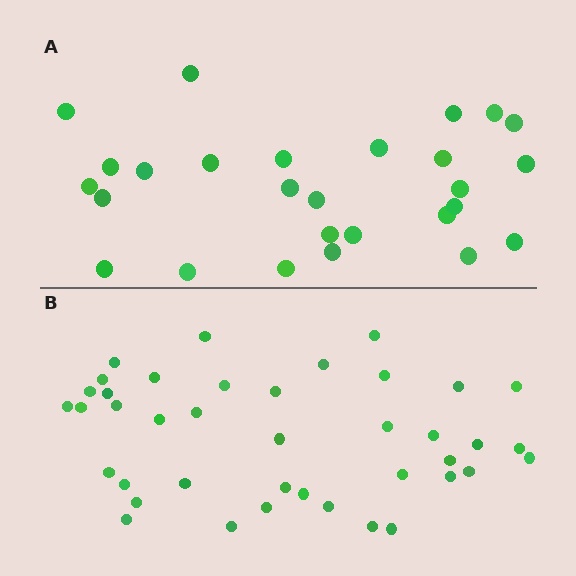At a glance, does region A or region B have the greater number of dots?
Region B (the bottom region) has more dots.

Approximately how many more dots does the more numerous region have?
Region B has approximately 15 more dots than region A.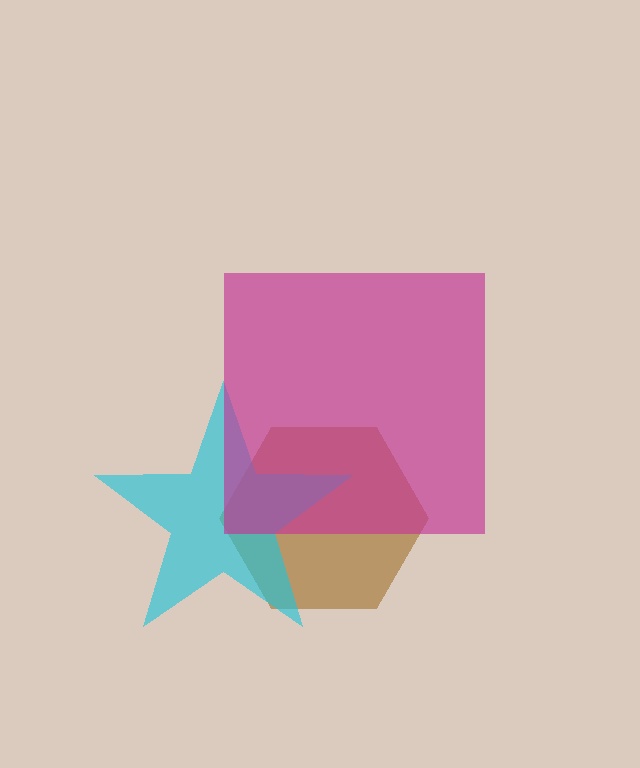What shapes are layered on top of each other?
The layered shapes are: a brown hexagon, a cyan star, a magenta square.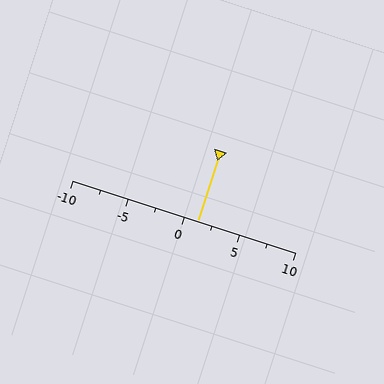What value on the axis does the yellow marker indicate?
The marker indicates approximately 1.2.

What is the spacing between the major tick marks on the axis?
The major ticks are spaced 5 apart.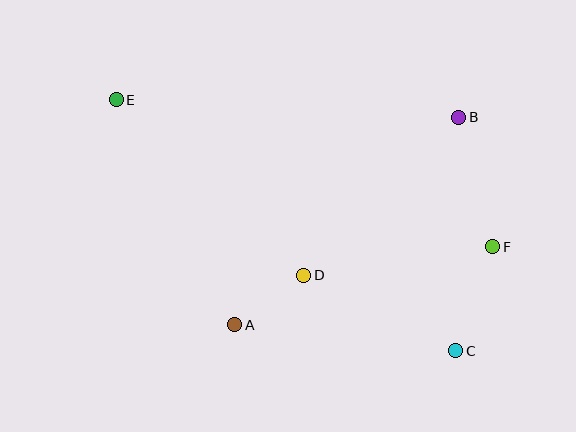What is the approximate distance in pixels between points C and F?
The distance between C and F is approximately 110 pixels.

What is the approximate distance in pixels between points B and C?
The distance between B and C is approximately 233 pixels.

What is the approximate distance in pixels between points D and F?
The distance between D and F is approximately 191 pixels.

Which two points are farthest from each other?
Points C and E are farthest from each other.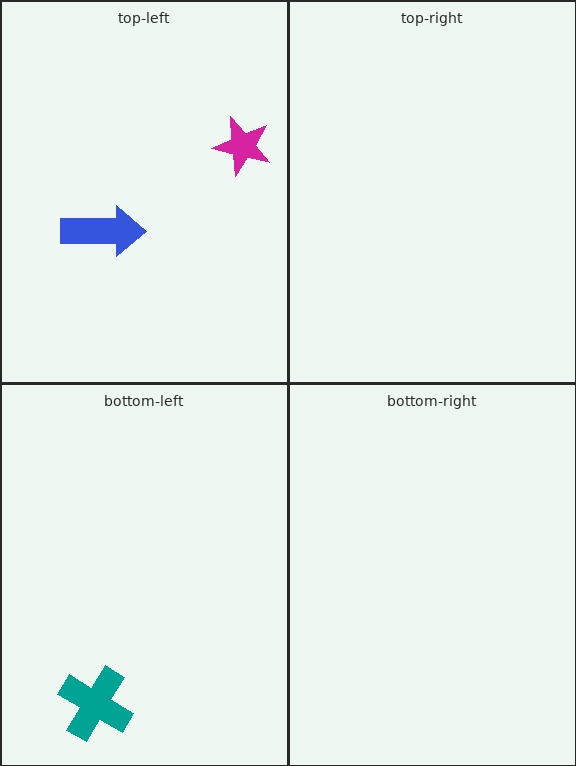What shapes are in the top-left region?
The magenta star, the blue arrow.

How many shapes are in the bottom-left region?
1.